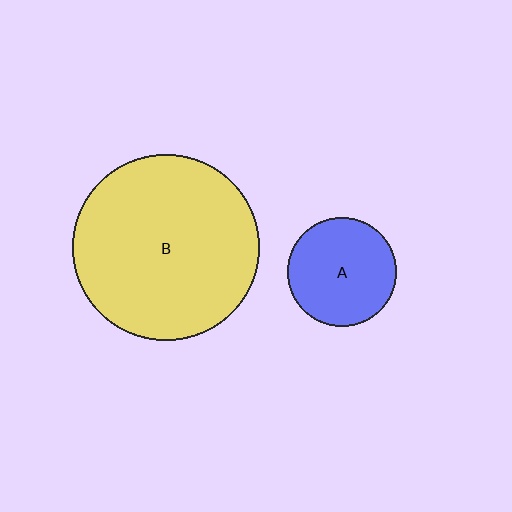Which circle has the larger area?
Circle B (yellow).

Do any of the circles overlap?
No, none of the circles overlap.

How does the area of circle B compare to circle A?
Approximately 2.9 times.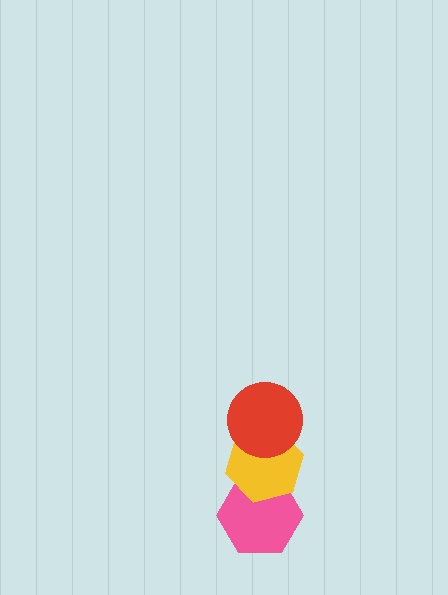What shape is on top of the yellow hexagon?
The red circle is on top of the yellow hexagon.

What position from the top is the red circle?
The red circle is 1st from the top.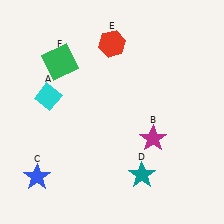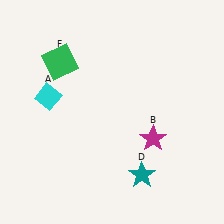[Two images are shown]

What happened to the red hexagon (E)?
The red hexagon (E) was removed in Image 2. It was in the top-right area of Image 1.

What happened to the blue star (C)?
The blue star (C) was removed in Image 2. It was in the bottom-left area of Image 1.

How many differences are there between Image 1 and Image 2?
There are 2 differences between the two images.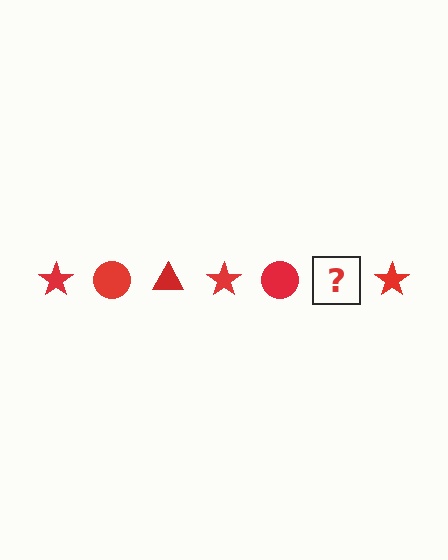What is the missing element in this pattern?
The missing element is a red triangle.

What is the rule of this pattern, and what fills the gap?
The rule is that the pattern cycles through star, circle, triangle shapes in red. The gap should be filled with a red triangle.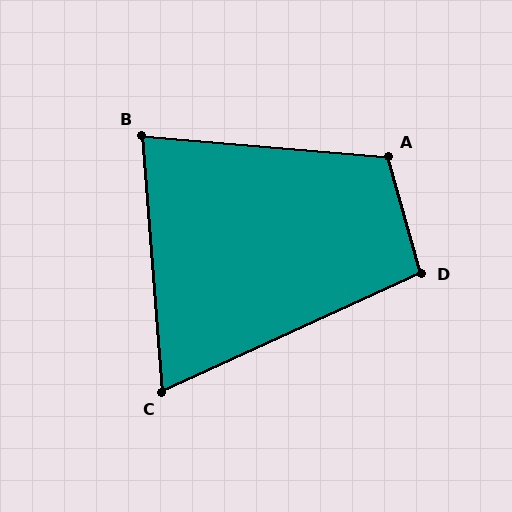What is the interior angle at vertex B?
Approximately 81 degrees (acute).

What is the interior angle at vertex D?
Approximately 99 degrees (obtuse).